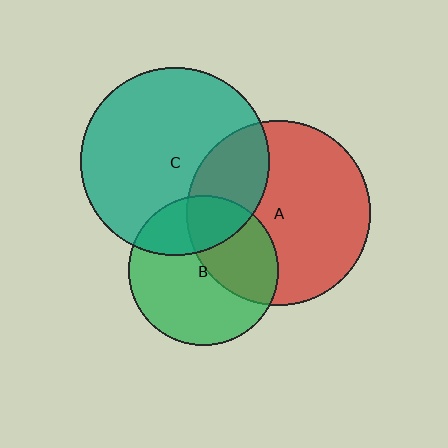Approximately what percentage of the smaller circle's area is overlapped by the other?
Approximately 25%.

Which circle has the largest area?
Circle C (teal).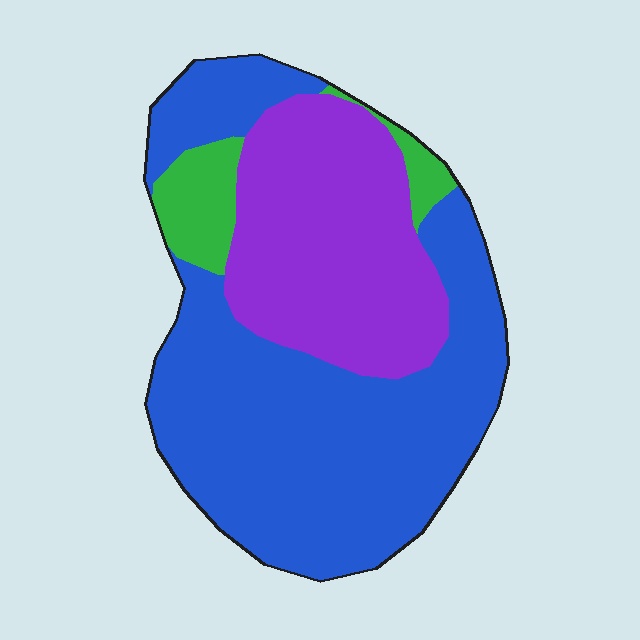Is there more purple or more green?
Purple.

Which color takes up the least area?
Green, at roughly 10%.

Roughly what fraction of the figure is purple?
Purple takes up about one third (1/3) of the figure.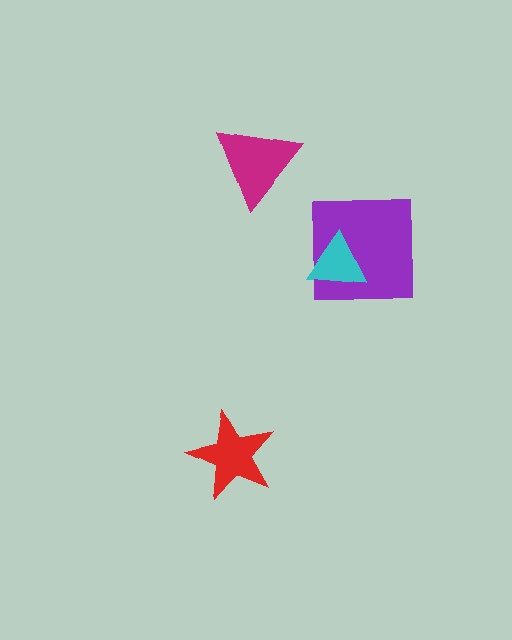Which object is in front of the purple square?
The cyan triangle is in front of the purple square.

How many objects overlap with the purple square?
1 object overlaps with the purple square.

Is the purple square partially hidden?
Yes, it is partially covered by another shape.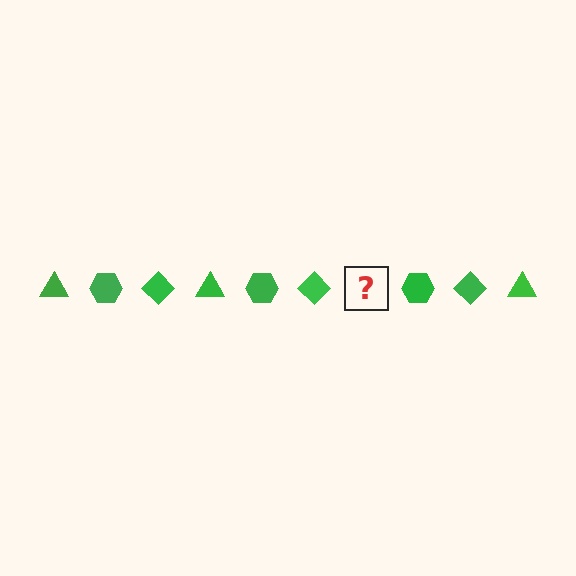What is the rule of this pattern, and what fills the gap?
The rule is that the pattern cycles through triangle, hexagon, diamond shapes in green. The gap should be filled with a green triangle.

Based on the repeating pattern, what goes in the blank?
The blank should be a green triangle.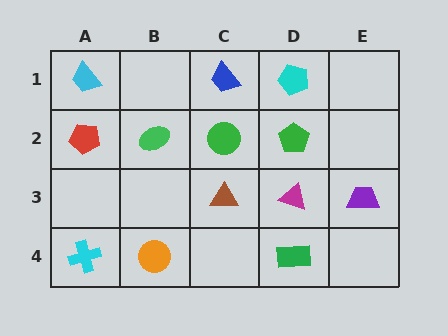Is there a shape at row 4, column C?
No, that cell is empty.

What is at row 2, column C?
A green circle.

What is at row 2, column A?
A red pentagon.